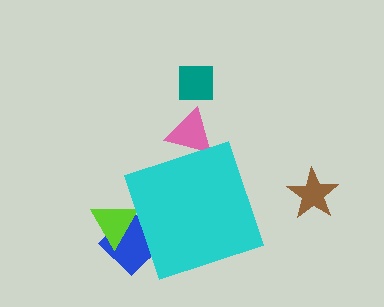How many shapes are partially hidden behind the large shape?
3 shapes are partially hidden.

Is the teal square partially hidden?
No, the teal square is fully visible.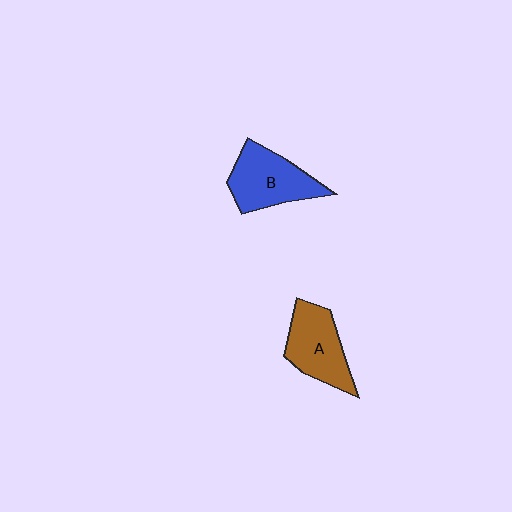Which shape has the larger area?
Shape B (blue).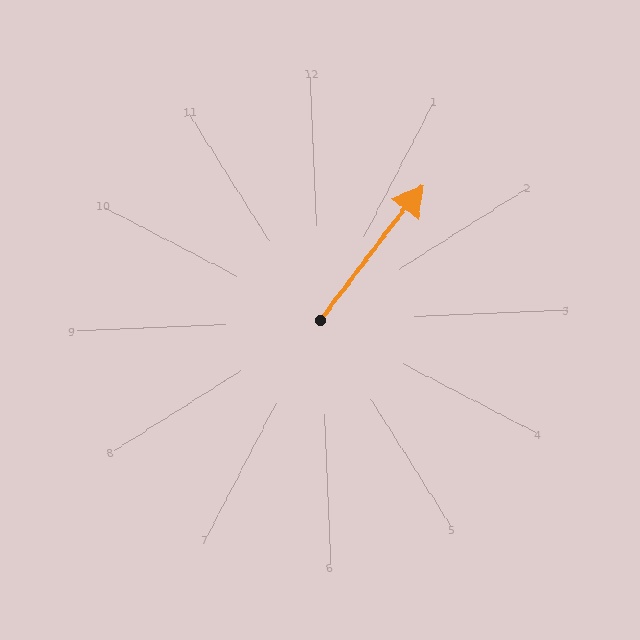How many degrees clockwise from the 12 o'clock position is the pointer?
Approximately 40 degrees.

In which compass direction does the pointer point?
Northeast.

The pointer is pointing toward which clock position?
Roughly 1 o'clock.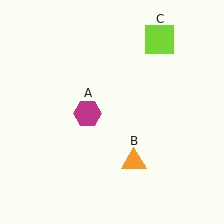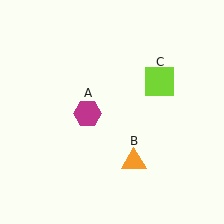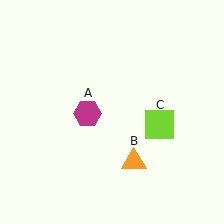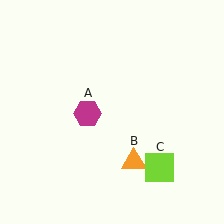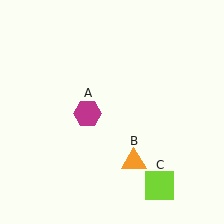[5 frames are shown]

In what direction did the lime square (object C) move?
The lime square (object C) moved down.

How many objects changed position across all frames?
1 object changed position: lime square (object C).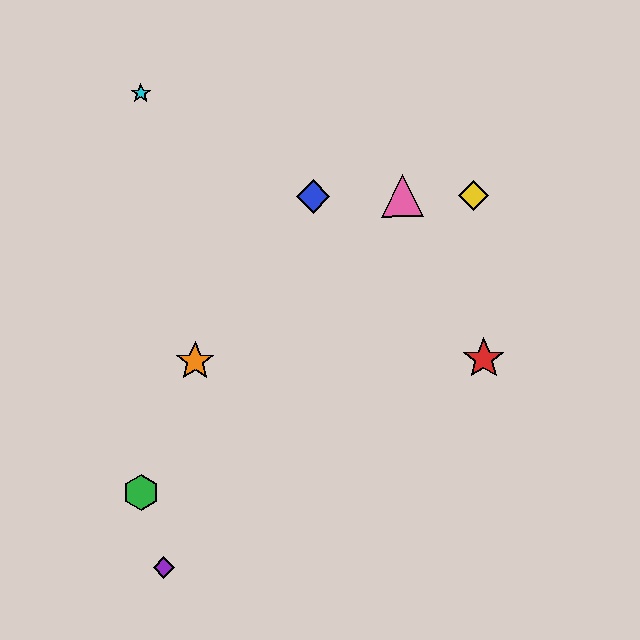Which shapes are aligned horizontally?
The blue diamond, the yellow diamond, the pink triangle are aligned horizontally.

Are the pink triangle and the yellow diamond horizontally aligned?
Yes, both are at y≈196.